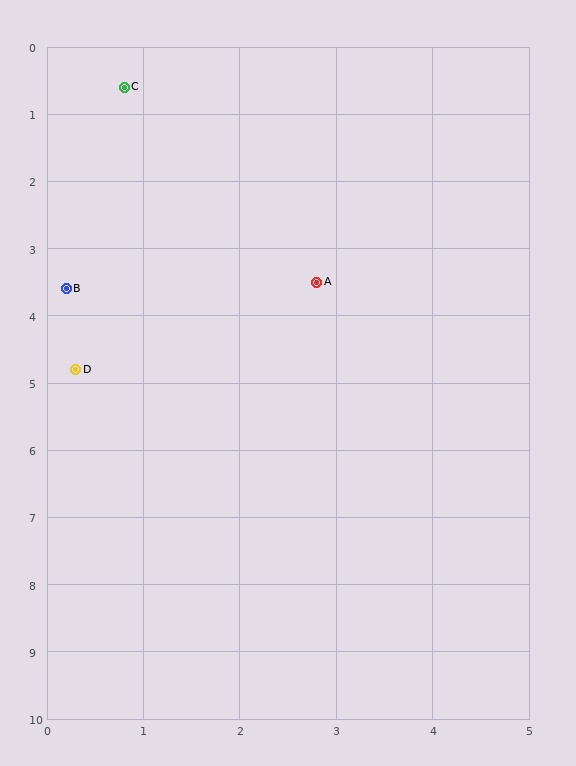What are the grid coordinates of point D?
Point D is at approximately (0.3, 4.8).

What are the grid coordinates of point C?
Point C is at approximately (0.8, 0.6).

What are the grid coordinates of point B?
Point B is at approximately (0.2, 3.6).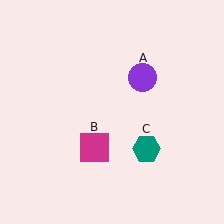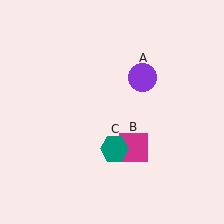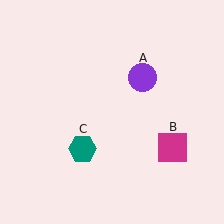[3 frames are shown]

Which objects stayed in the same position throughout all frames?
Purple circle (object A) remained stationary.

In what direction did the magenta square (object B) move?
The magenta square (object B) moved right.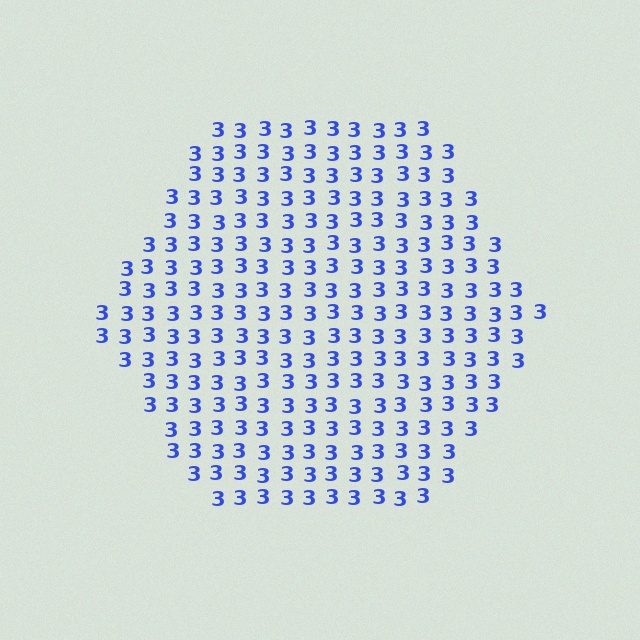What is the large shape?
The large shape is a hexagon.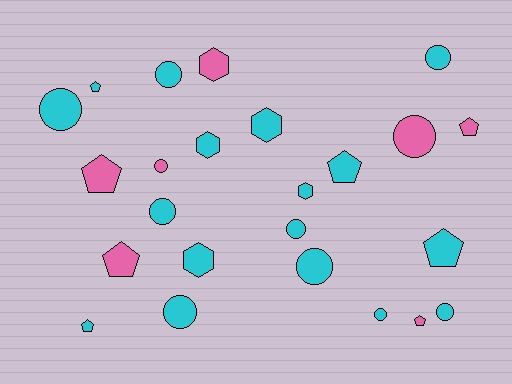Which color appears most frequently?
Cyan, with 17 objects.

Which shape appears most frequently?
Circle, with 11 objects.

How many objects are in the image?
There are 24 objects.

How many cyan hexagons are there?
There are 4 cyan hexagons.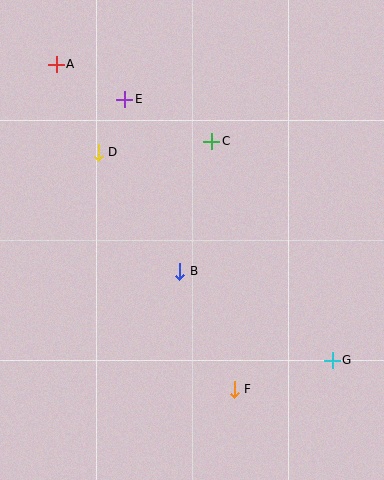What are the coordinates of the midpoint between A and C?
The midpoint between A and C is at (134, 103).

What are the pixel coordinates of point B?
Point B is at (180, 271).